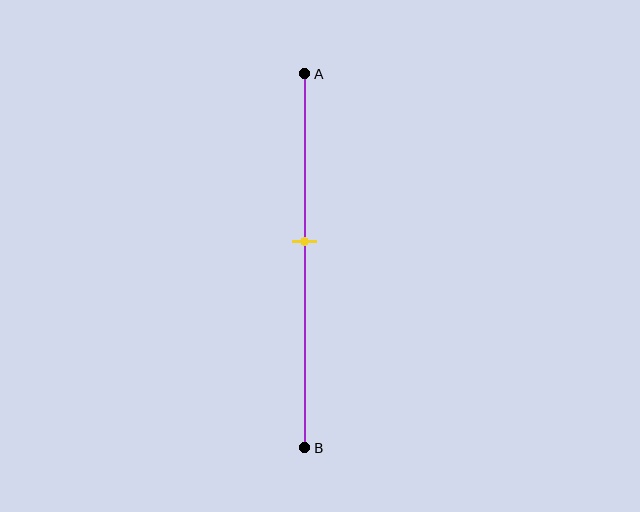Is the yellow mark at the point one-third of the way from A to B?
No, the mark is at about 45% from A, not at the 33% one-third point.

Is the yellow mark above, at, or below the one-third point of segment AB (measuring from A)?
The yellow mark is below the one-third point of segment AB.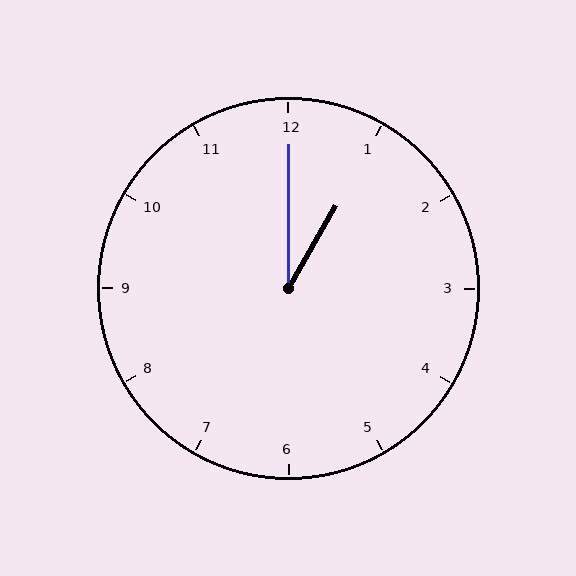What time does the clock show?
1:00.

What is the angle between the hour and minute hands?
Approximately 30 degrees.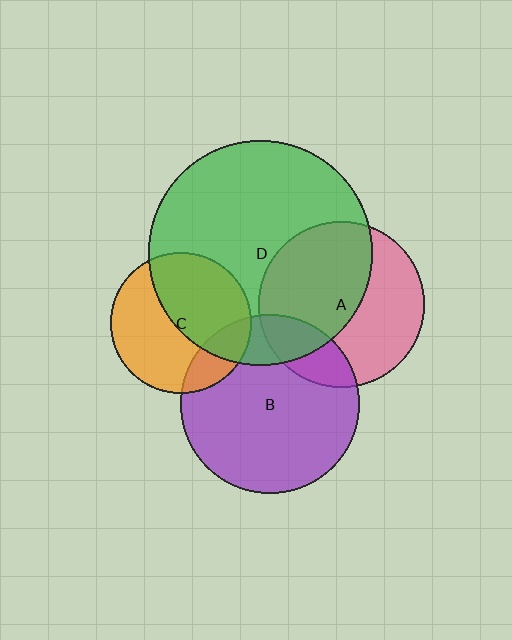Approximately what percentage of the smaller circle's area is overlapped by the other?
Approximately 20%.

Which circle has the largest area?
Circle D (green).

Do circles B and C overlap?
Yes.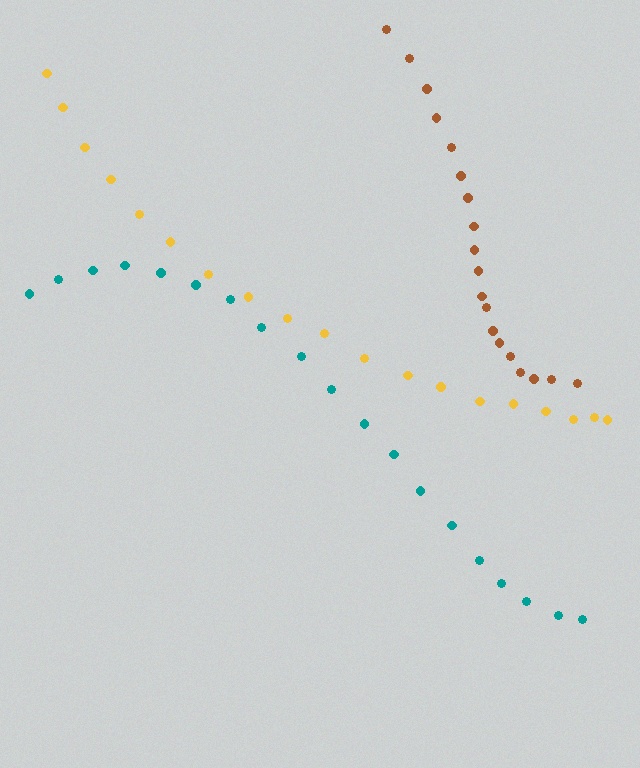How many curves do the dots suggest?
There are 3 distinct paths.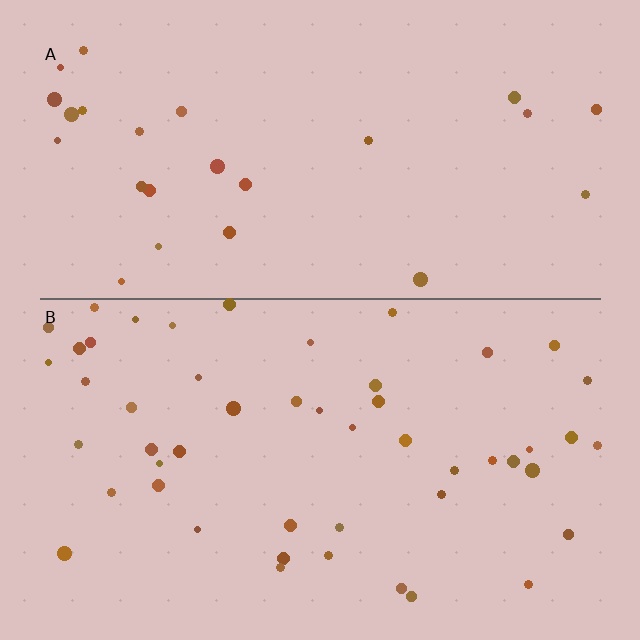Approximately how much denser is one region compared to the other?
Approximately 1.9× — region B over region A.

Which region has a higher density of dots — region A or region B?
B (the bottom).